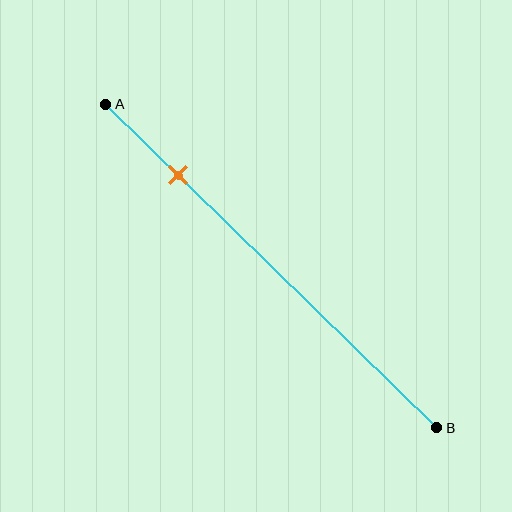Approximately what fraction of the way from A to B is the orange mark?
The orange mark is approximately 20% of the way from A to B.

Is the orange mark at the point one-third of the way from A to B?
No, the mark is at about 20% from A, not at the 33% one-third point.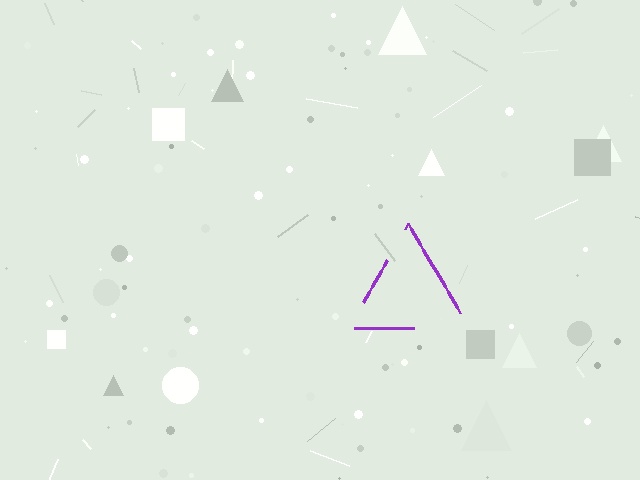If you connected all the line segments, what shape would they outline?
They would outline a triangle.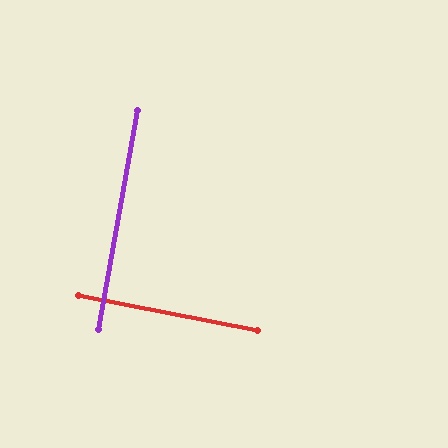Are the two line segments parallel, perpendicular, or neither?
Perpendicular — they meet at approximately 89°.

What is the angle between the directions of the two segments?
Approximately 89 degrees.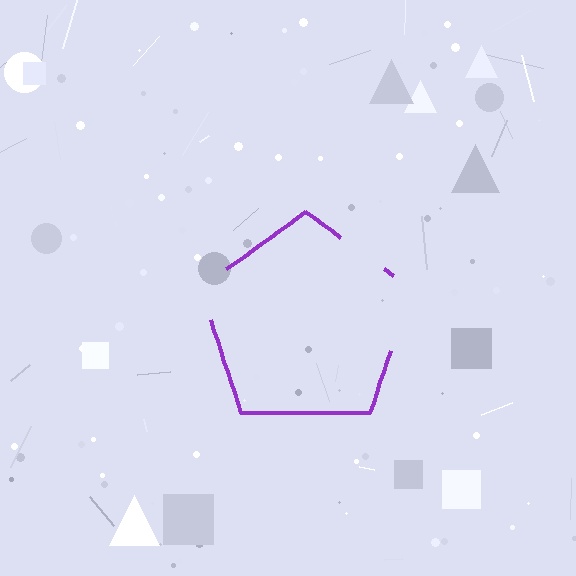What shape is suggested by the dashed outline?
The dashed outline suggests a pentagon.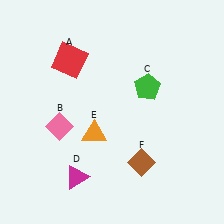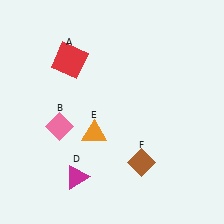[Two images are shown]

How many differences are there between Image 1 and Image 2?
There is 1 difference between the two images.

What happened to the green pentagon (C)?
The green pentagon (C) was removed in Image 2. It was in the top-right area of Image 1.